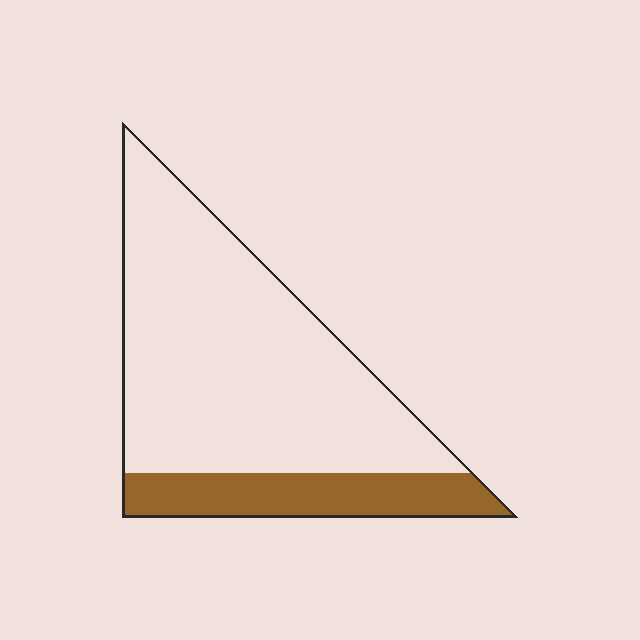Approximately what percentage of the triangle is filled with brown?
Approximately 20%.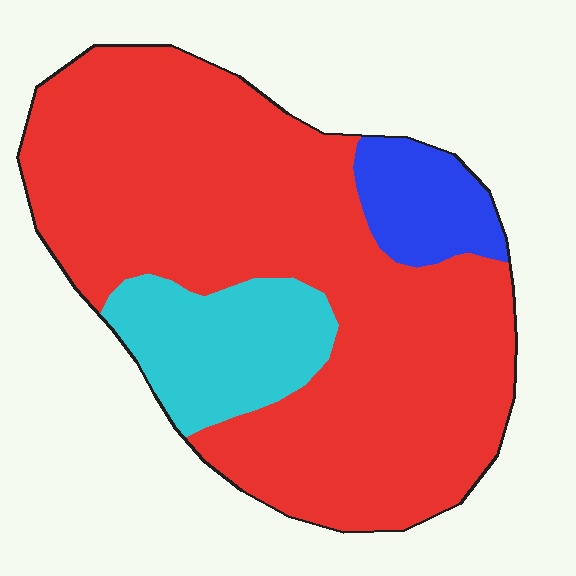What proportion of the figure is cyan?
Cyan takes up about one sixth (1/6) of the figure.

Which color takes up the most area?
Red, at roughly 75%.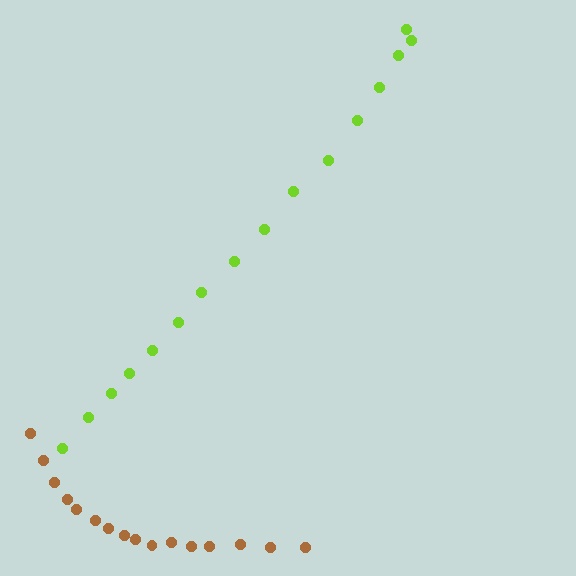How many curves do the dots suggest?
There are 2 distinct paths.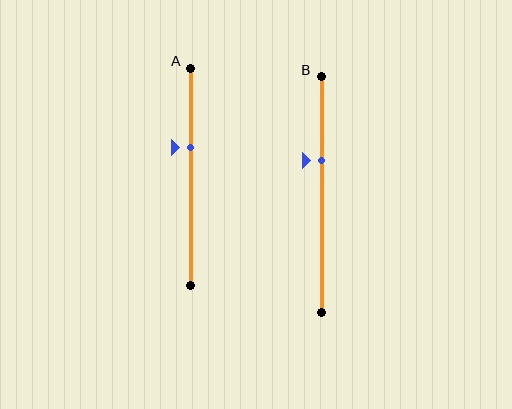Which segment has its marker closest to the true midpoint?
Segment A has its marker closest to the true midpoint.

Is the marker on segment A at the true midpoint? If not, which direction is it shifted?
No, the marker on segment A is shifted upward by about 13% of the segment length.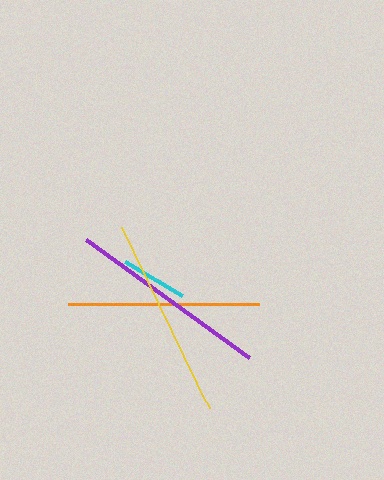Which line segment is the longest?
The purple line is the longest at approximately 201 pixels.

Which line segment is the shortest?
The cyan line is the shortest at approximately 67 pixels.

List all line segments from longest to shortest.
From longest to shortest: purple, yellow, orange, cyan.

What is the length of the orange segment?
The orange segment is approximately 191 pixels long.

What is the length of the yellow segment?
The yellow segment is approximately 201 pixels long.